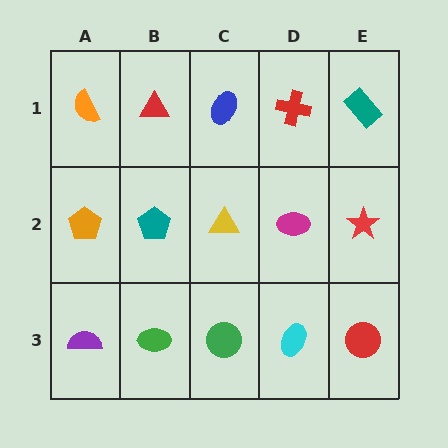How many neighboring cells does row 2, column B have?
4.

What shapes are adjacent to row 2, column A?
An orange semicircle (row 1, column A), a purple semicircle (row 3, column A), a teal pentagon (row 2, column B).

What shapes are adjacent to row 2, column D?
A red cross (row 1, column D), a cyan ellipse (row 3, column D), a yellow triangle (row 2, column C), a red star (row 2, column E).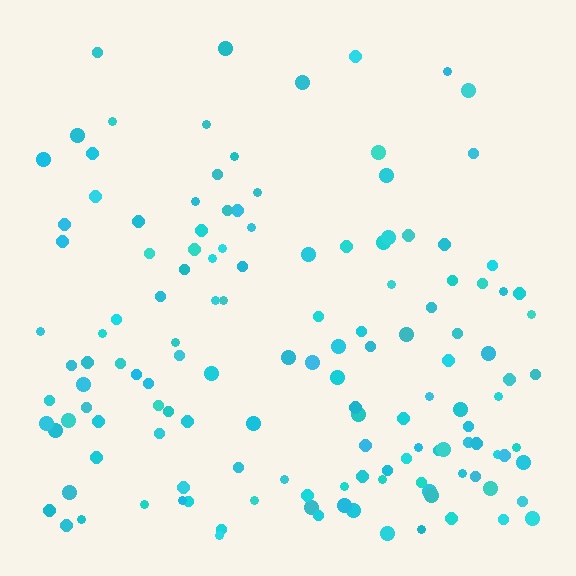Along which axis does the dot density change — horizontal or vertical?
Vertical.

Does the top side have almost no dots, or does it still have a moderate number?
Still a moderate number, just noticeably fewer than the bottom.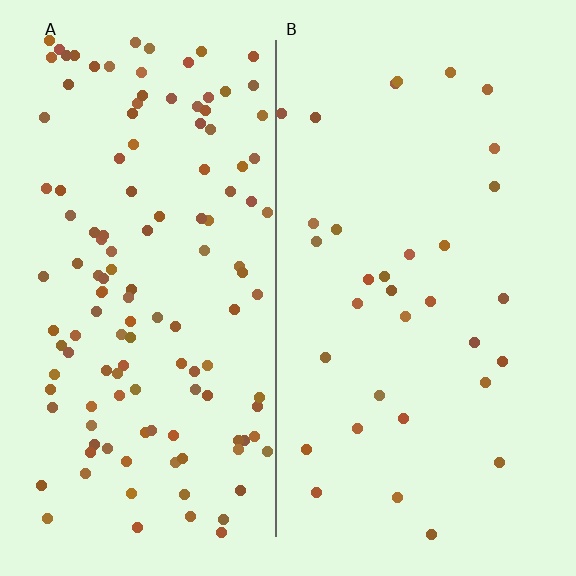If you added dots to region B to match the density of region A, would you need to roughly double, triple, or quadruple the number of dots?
Approximately quadruple.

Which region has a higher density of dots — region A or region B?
A (the left).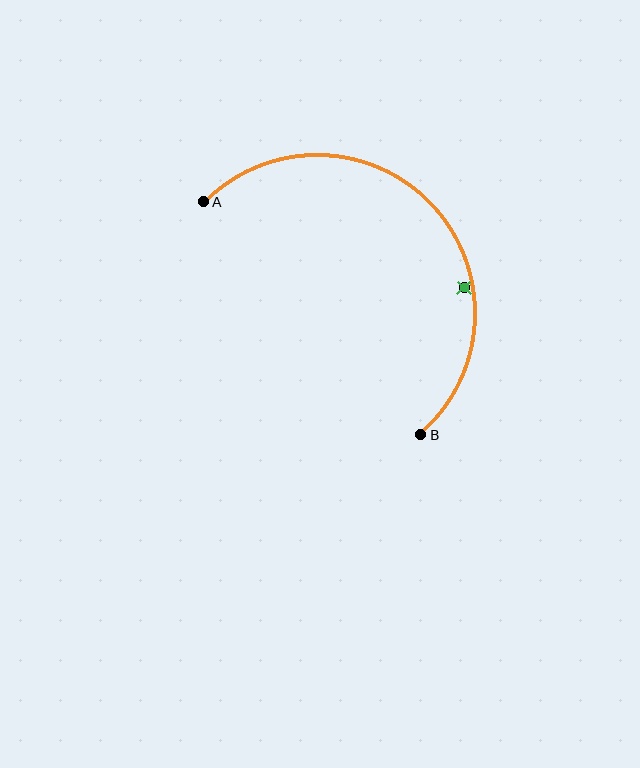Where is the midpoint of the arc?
The arc midpoint is the point on the curve farthest from the straight line joining A and B. It sits above and to the right of that line.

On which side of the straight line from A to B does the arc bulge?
The arc bulges above and to the right of the straight line connecting A and B.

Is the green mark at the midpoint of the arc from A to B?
No — the green mark does not lie on the arc at all. It sits slightly inside the curve.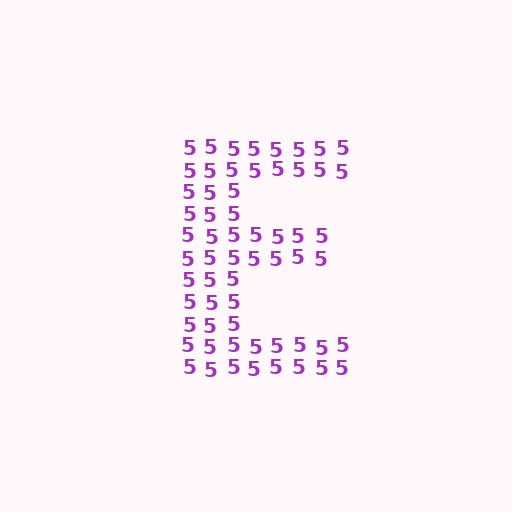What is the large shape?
The large shape is the letter E.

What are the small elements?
The small elements are digit 5's.